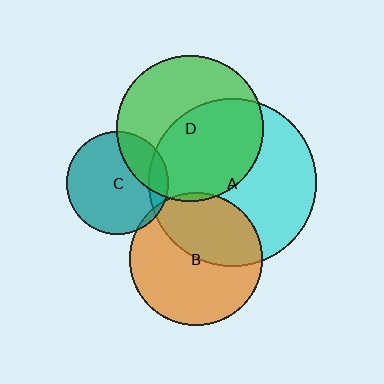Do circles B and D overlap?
Yes.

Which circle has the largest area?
Circle A (cyan).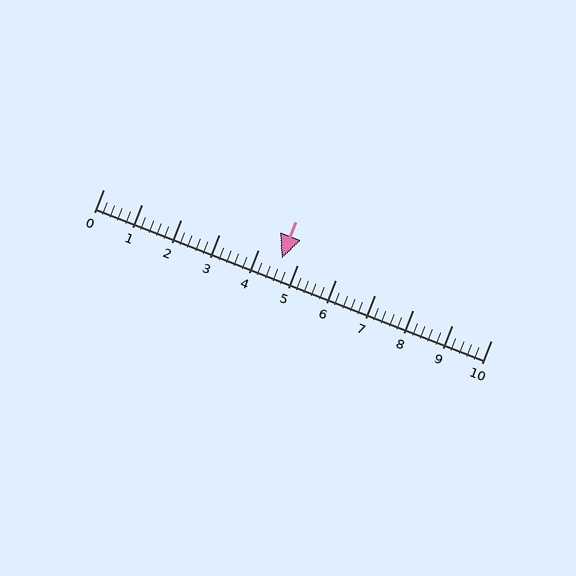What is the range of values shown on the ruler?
The ruler shows values from 0 to 10.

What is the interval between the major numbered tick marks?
The major tick marks are spaced 1 units apart.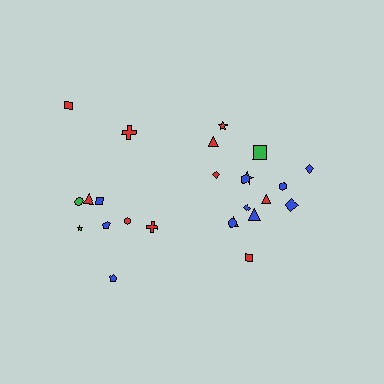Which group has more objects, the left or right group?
The right group.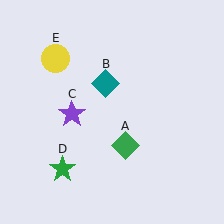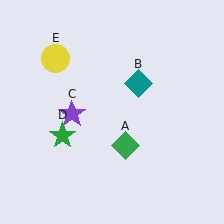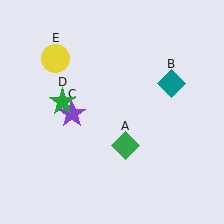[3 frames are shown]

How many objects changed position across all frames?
2 objects changed position: teal diamond (object B), green star (object D).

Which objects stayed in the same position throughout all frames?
Green diamond (object A) and purple star (object C) and yellow circle (object E) remained stationary.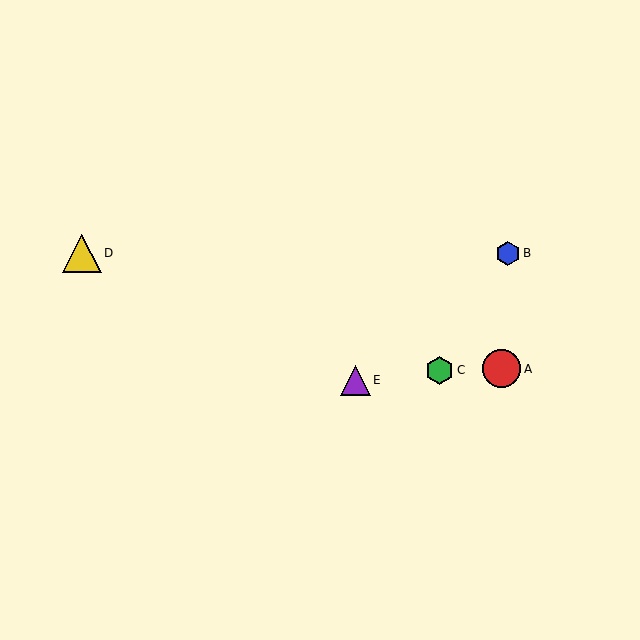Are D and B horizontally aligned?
Yes, both are at y≈253.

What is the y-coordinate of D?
Object D is at y≈253.